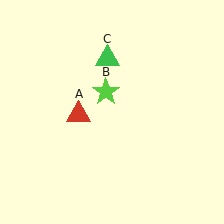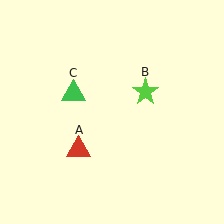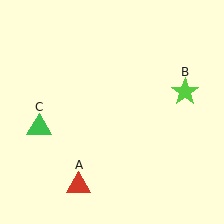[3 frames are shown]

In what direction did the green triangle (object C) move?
The green triangle (object C) moved down and to the left.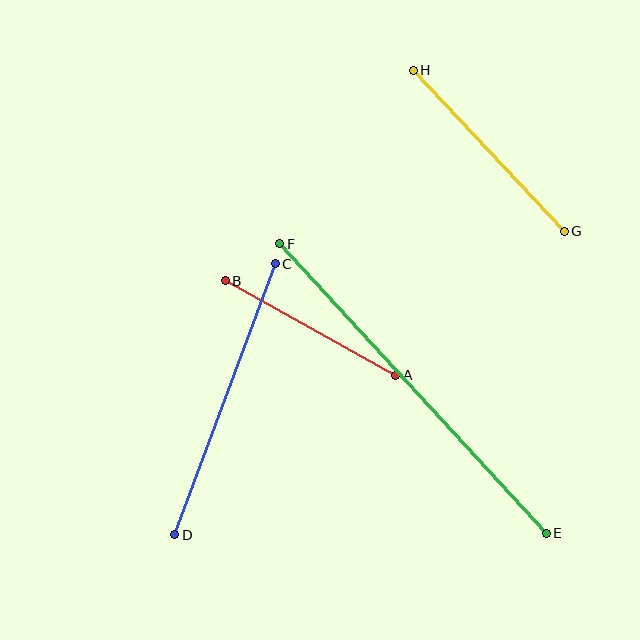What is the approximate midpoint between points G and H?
The midpoint is at approximately (489, 151) pixels.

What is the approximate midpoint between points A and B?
The midpoint is at approximately (310, 328) pixels.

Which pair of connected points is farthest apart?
Points E and F are farthest apart.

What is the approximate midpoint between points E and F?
The midpoint is at approximately (413, 389) pixels.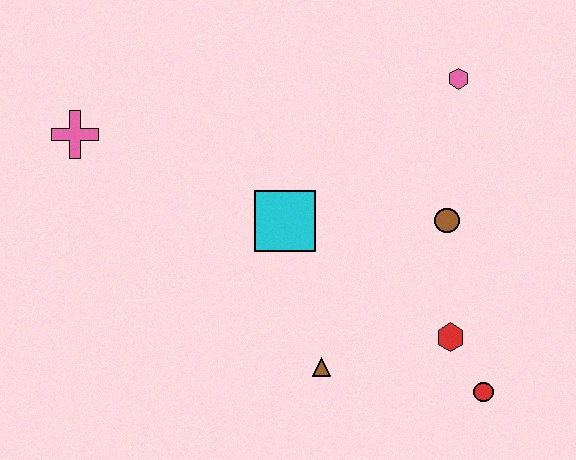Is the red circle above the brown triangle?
No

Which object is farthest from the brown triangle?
The pink cross is farthest from the brown triangle.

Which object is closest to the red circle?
The red hexagon is closest to the red circle.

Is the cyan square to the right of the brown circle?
No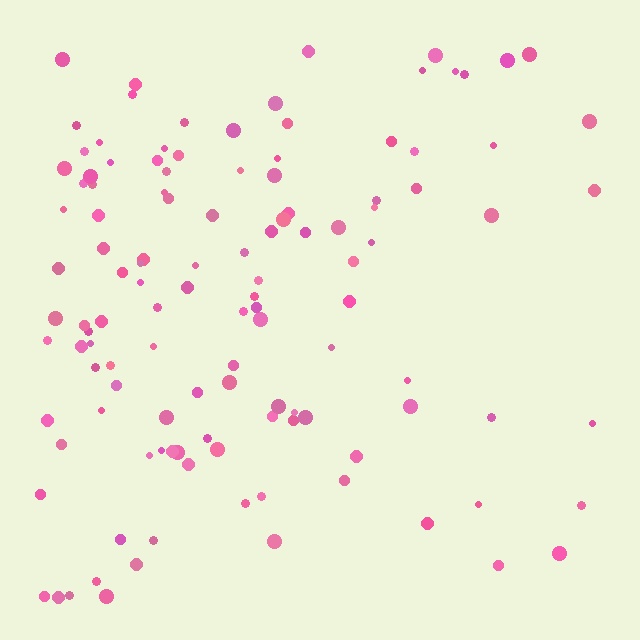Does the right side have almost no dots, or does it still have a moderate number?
Still a moderate number, just noticeably fewer than the left.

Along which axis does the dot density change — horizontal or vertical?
Horizontal.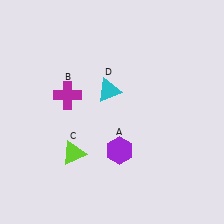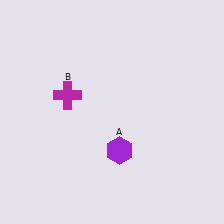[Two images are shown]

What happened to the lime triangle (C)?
The lime triangle (C) was removed in Image 2. It was in the bottom-left area of Image 1.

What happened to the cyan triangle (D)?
The cyan triangle (D) was removed in Image 2. It was in the top-left area of Image 1.